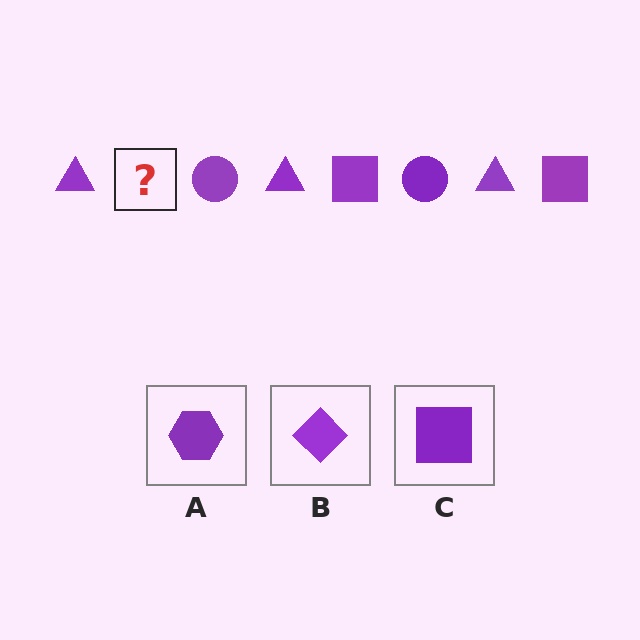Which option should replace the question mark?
Option C.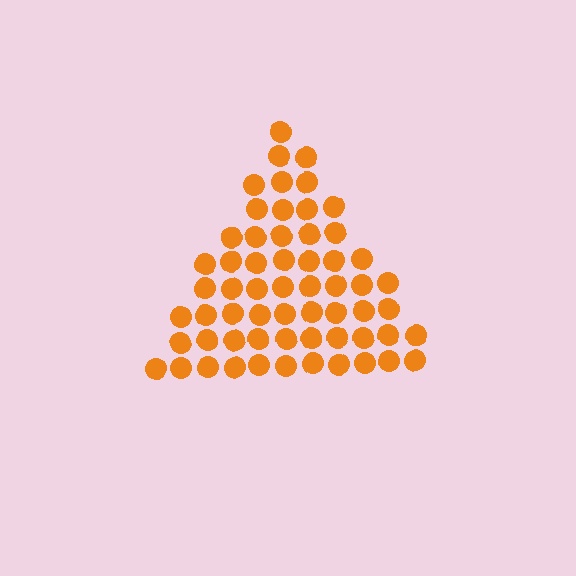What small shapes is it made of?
It is made of small circles.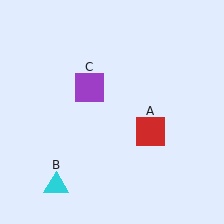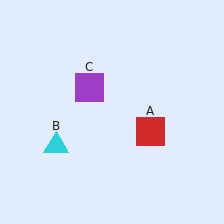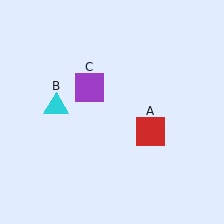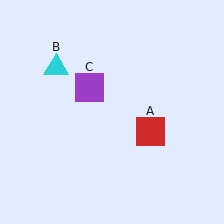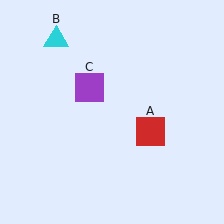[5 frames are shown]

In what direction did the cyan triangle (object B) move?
The cyan triangle (object B) moved up.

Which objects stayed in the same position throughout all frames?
Red square (object A) and purple square (object C) remained stationary.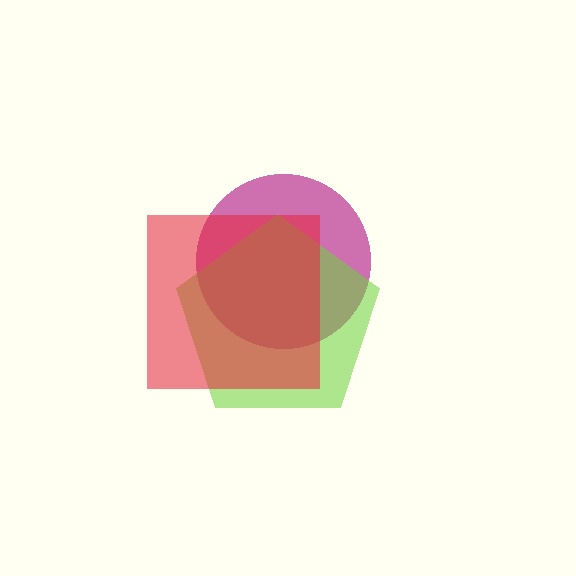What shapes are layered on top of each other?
The layered shapes are: a magenta circle, a lime pentagon, a red square.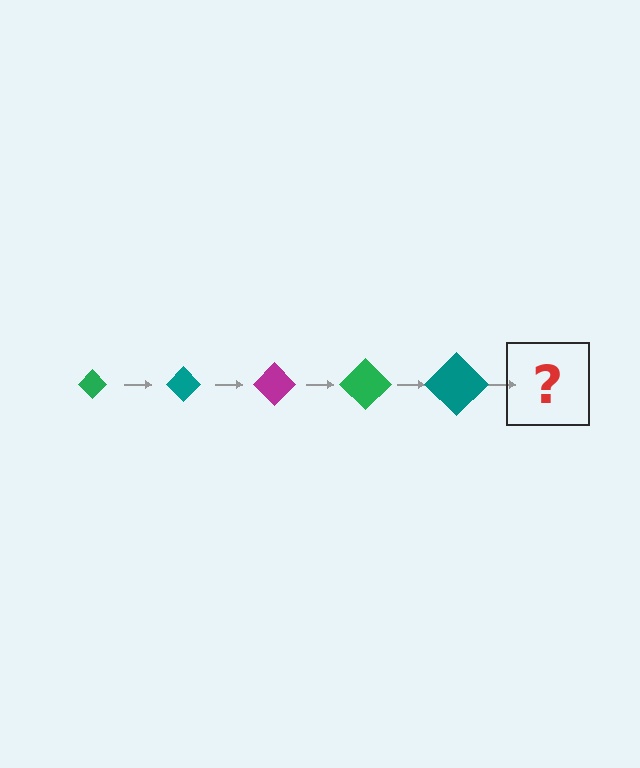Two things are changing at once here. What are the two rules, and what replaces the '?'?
The two rules are that the diamond grows larger each step and the color cycles through green, teal, and magenta. The '?' should be a magenta diamond, larger than the previous one.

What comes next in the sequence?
The next element should be a magenta diamond, larger than the previous one.